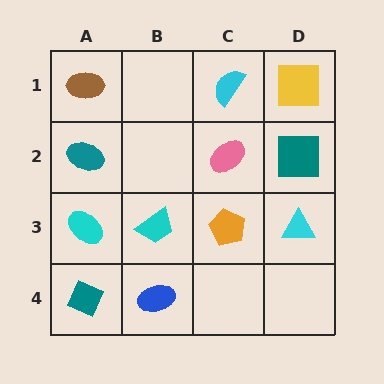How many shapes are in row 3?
4 shapes.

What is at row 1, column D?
A yellow square.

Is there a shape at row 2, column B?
No, that cell is empty.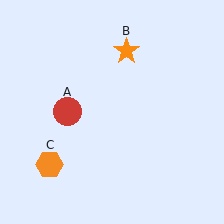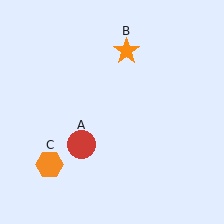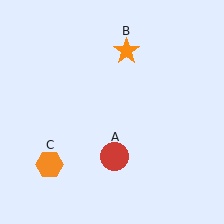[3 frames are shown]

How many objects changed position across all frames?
1 object changed position: red circle (object A).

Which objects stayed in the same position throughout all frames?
Orange star (object B) and orange hexagon (object C) remained stationary.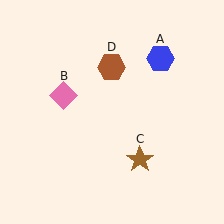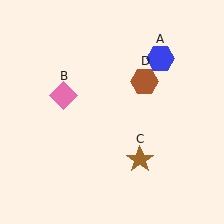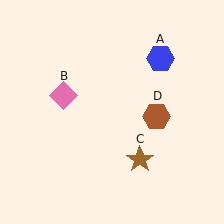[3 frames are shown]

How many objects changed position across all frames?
1 object changed position: brown hexagon (object D).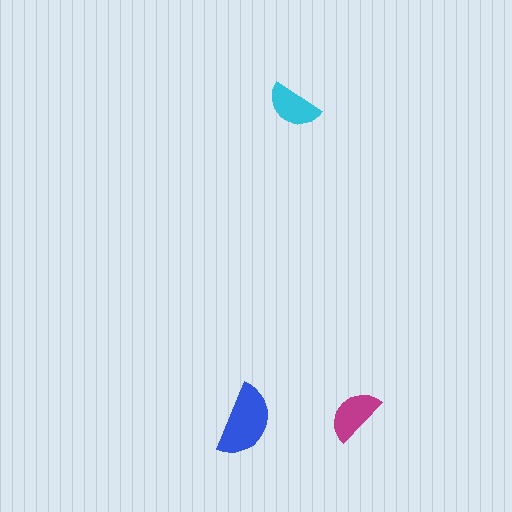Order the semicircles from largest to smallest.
the blue one, the magenta one, the cyan one.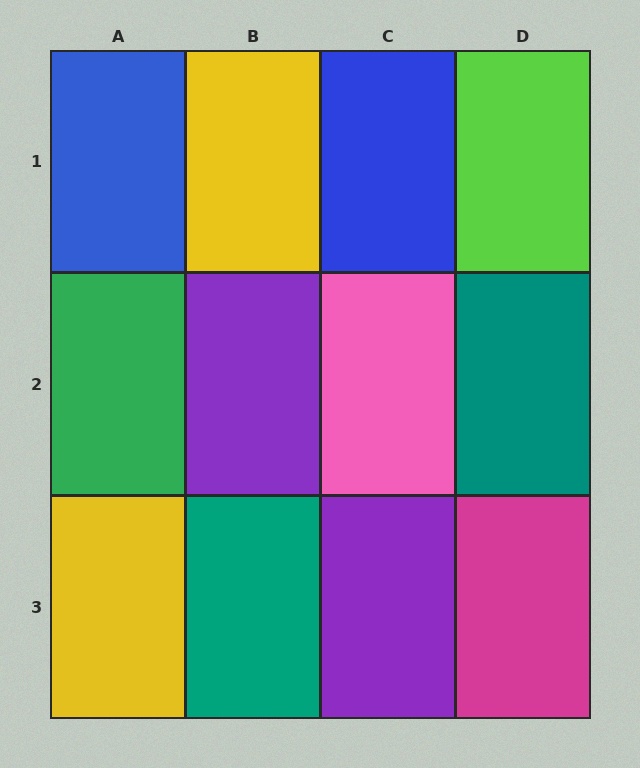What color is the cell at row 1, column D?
Lime.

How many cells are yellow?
2 cells are yellow.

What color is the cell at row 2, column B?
Purple.